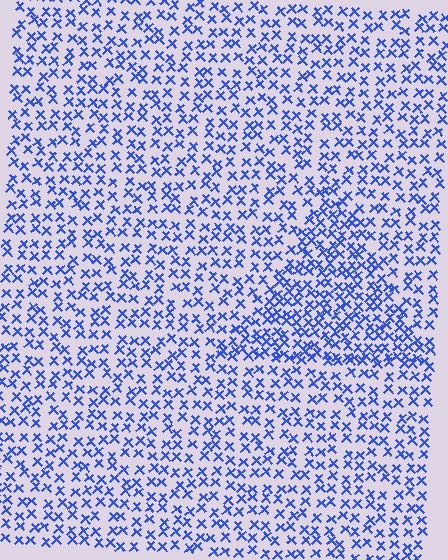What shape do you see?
I see a triangle.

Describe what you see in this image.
The image contains small blue elements arranged at two different densities. A triangle-shaped region is visible where the elements are more densely packed than the surrounding area.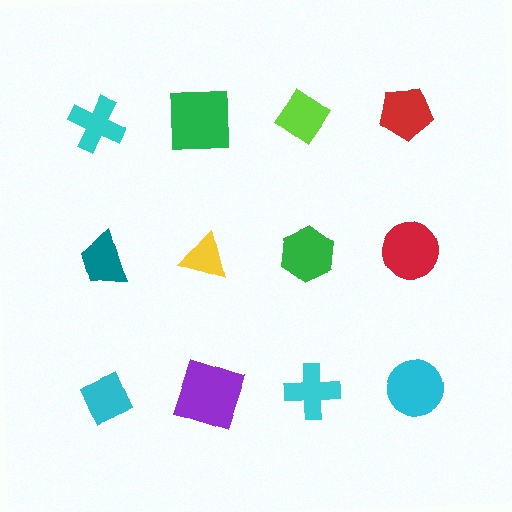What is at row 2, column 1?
A teal trapezoid.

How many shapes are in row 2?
4 shapes.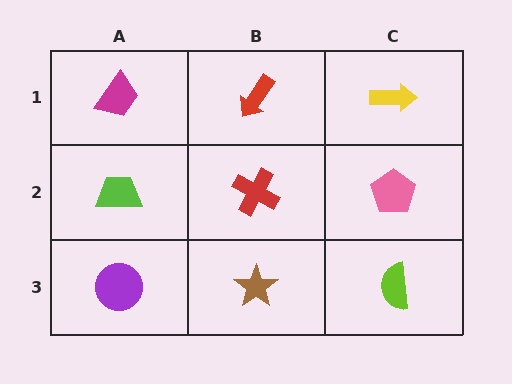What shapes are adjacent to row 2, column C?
A yellow arrow (row 1, column C), a lime semicircle (row 3, column C), a red cross (row 2, column B).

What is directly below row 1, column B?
A red cross.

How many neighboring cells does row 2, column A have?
3.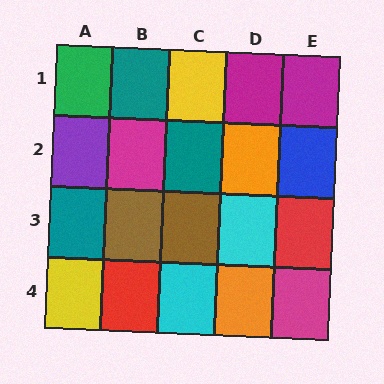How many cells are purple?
1 cell is purple.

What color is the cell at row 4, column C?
Cyan.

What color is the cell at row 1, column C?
Yellow.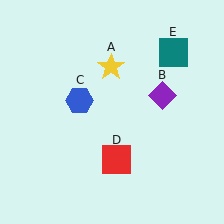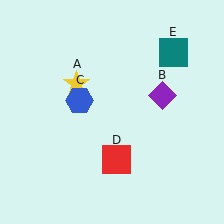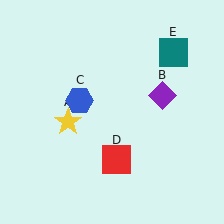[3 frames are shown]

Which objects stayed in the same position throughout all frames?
Purple diamond (object B) and blue hexagon (object C) and red square (object D) and teal square (object E) remained stationary.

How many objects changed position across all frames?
1 object changed position: yellow star (object A).